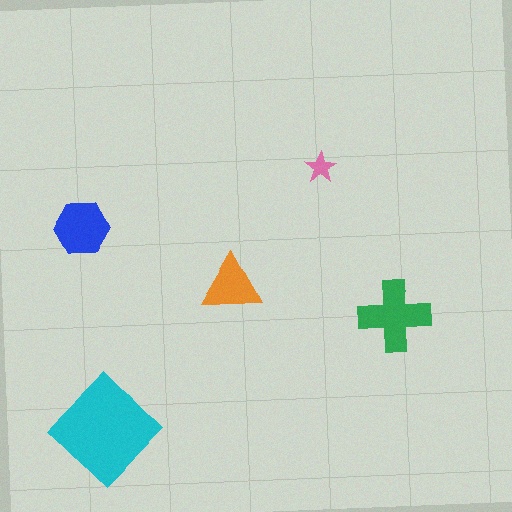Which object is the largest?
The cyan diamond.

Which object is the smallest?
The pink star.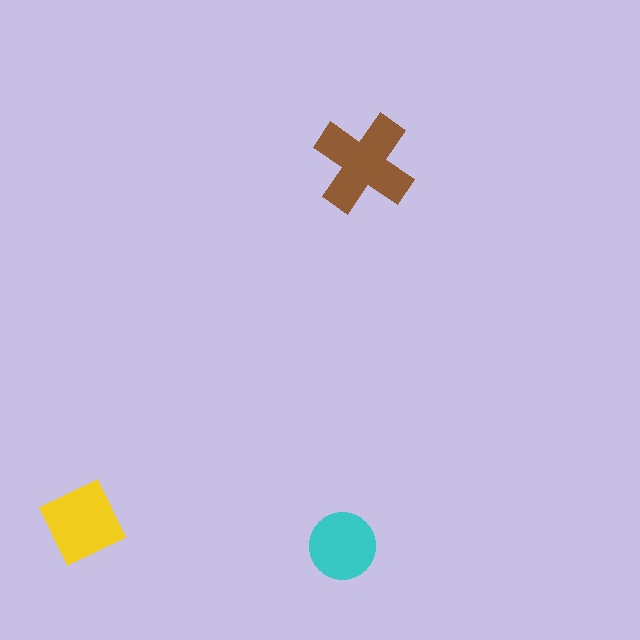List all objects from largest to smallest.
The brown cross, the yellow square, the cyan circle.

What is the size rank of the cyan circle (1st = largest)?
3rd.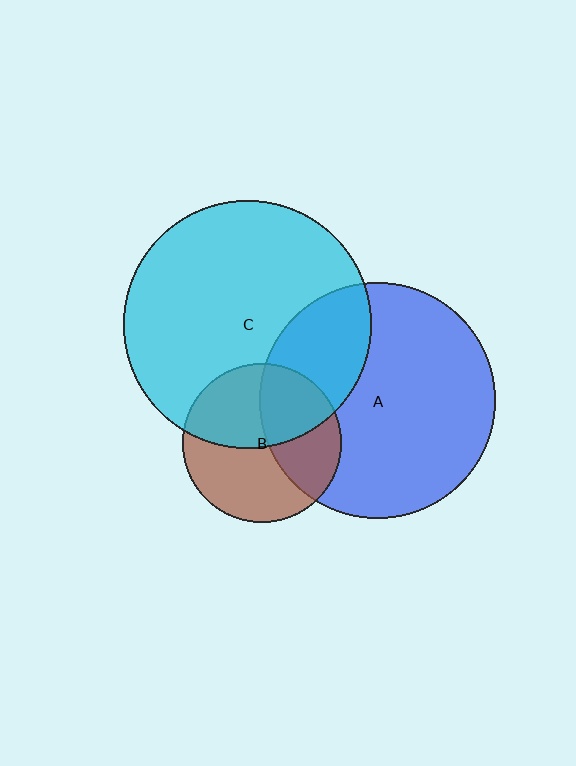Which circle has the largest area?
Circle C (cyan).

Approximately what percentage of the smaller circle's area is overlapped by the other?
Approximately 25%.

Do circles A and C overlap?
Yes.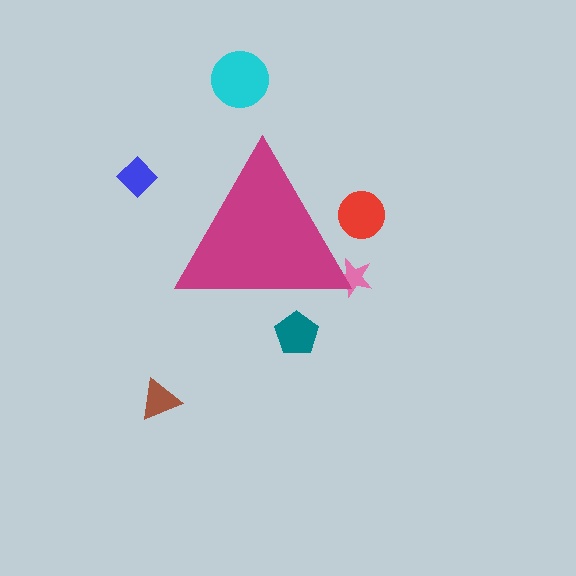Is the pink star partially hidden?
Yes, the pink star is partially hidden behind the magenta triangle.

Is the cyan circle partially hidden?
No, the cyan circle is fully visible.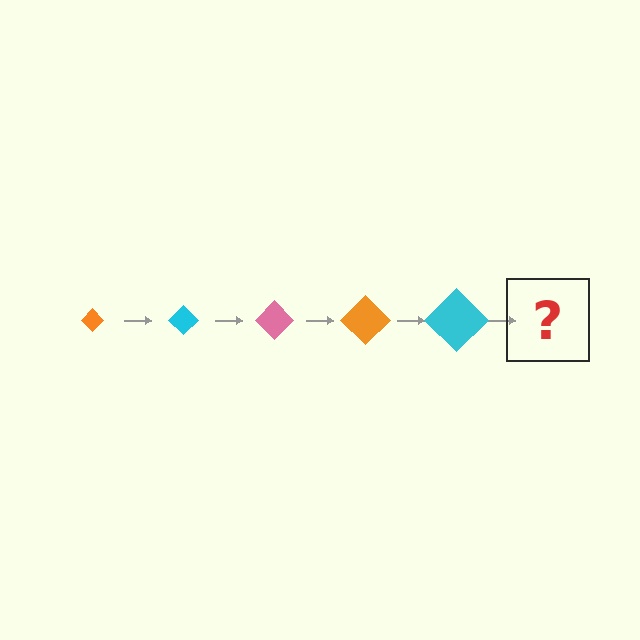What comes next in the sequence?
The next element should be a pink diamond, larger than the previous one.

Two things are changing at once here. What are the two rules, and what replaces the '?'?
The two rules are that the diamond grows larger each step and the color cycles through orange, cyan, and pink. The '?' should be a pink diamond, larger than the previous one.